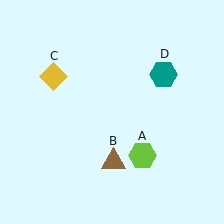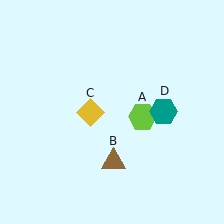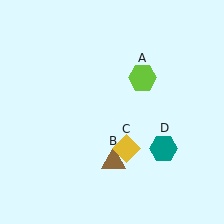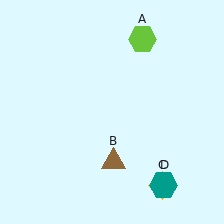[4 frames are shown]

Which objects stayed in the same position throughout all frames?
Brown triangle (object B) remained stationary.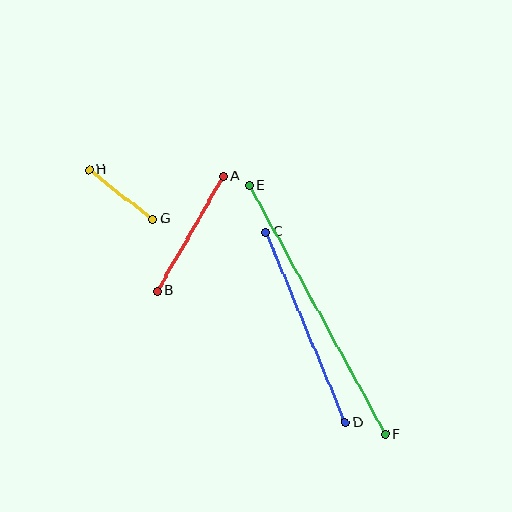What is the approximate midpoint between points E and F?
The midpoint is at approximately (317, 310) pixels.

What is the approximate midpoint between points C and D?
The midpoint is at approximately (306, 327) pixels.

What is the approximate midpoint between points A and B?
The midpoint is at approximately (190, 234) pixels.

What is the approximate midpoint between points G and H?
The midpoint is at approximately (121, 194) pixels.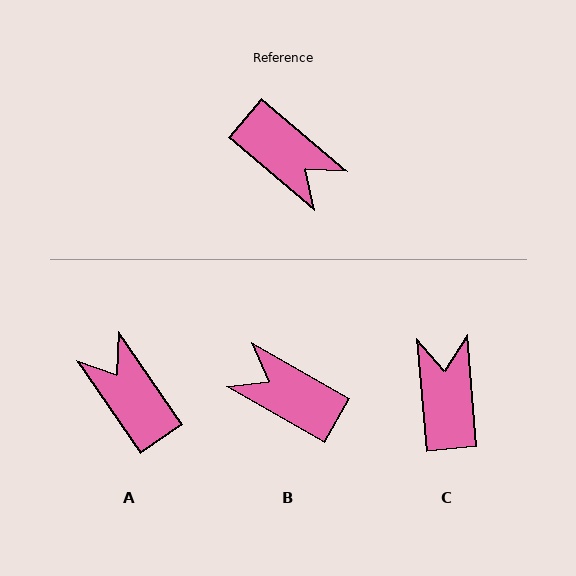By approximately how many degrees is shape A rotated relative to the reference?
Approximately 165 degrees counter-clockwise.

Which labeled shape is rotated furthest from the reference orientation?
B, about 170 degrees away.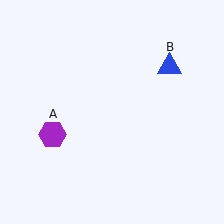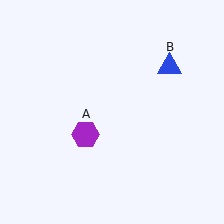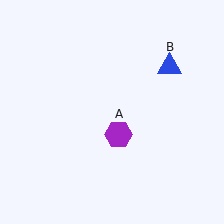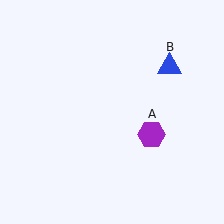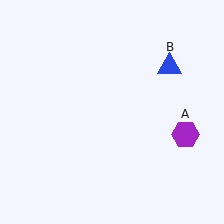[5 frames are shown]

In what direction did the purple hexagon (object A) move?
The purple hexagon (object A) moved right.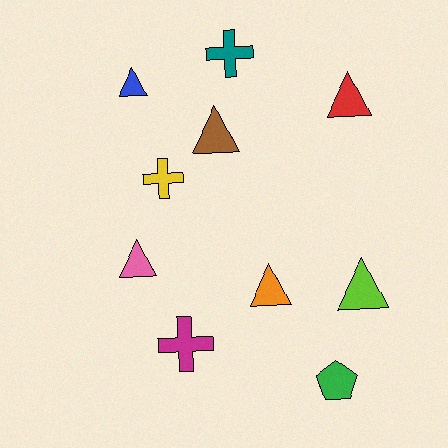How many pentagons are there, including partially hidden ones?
There is 1 pentagon.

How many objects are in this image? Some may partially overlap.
There are 10 objects.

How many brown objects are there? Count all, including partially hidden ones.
There is 1 brown object.